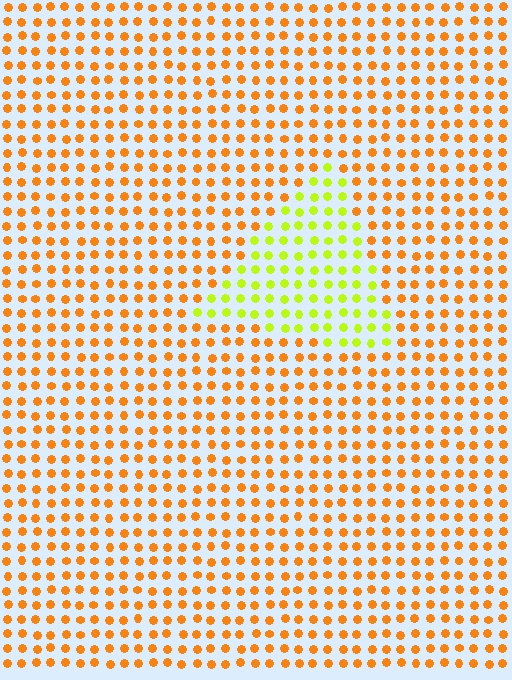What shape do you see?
I see a triangle.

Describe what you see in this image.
The image is filled with small orange elements in a uniform arrangement. A triangle-shaped region is visible where the elements are tinted to a slightly different hue, forming a subtle color boundary.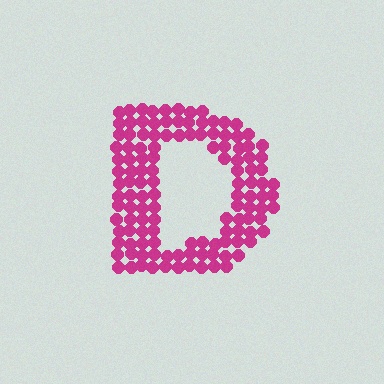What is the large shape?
The large shape is the letter D.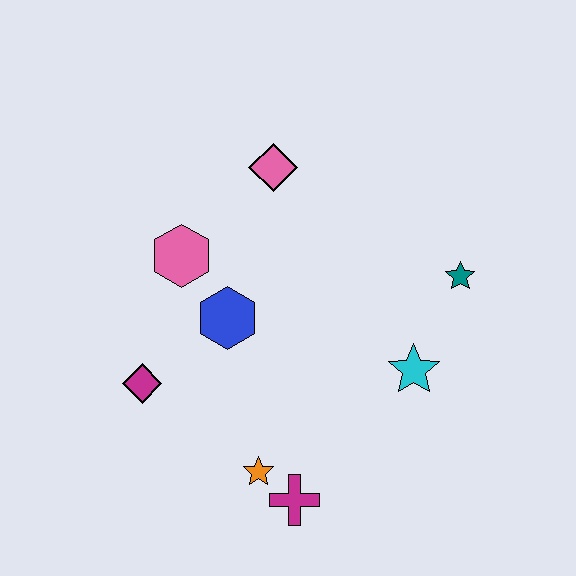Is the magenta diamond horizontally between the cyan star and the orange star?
No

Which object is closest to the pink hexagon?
The blue hexagon is closest to the pink hexagon.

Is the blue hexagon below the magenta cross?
No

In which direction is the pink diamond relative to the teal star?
The pink diamond is to the left of the teal star.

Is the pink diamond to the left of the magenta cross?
Yes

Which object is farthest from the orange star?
The pink diamond is farthest from the orange star.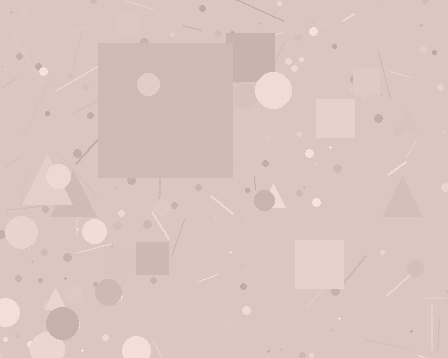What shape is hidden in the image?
A square is hidden in the image.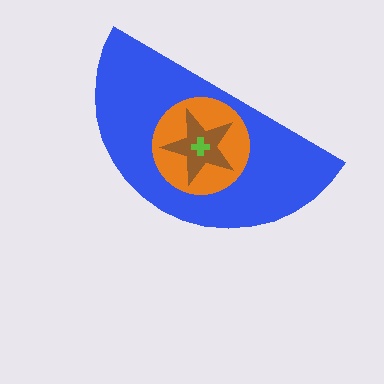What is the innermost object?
The lime cross.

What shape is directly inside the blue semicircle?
The orange circle.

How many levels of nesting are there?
4.